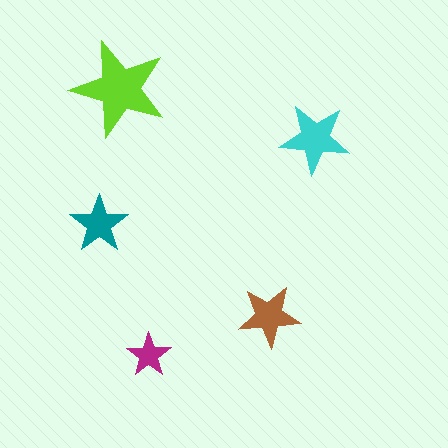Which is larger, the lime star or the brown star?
The lime one.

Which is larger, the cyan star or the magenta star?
The cyan one.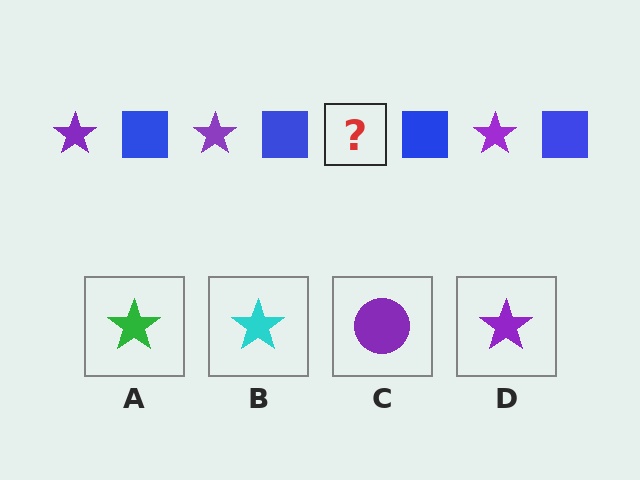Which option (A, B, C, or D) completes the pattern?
D.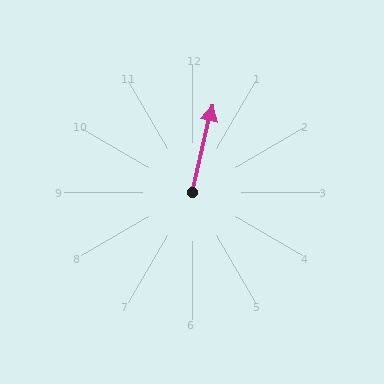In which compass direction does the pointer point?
North.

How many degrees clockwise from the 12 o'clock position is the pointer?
Approximately 14 degrees.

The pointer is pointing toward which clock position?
Roughly 12 o'clock.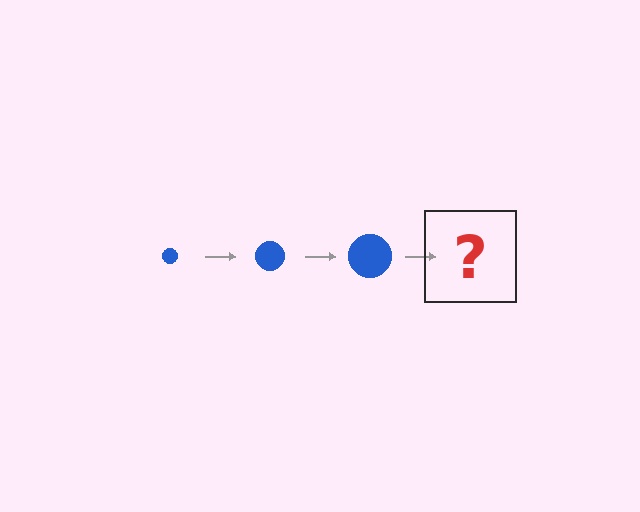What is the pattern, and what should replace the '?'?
The pattern is that the circle gets progressively larger each step. The '?' should be a blue circle, larger than the previous one.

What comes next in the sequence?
The next element should be a blue circle, larger than the previous one.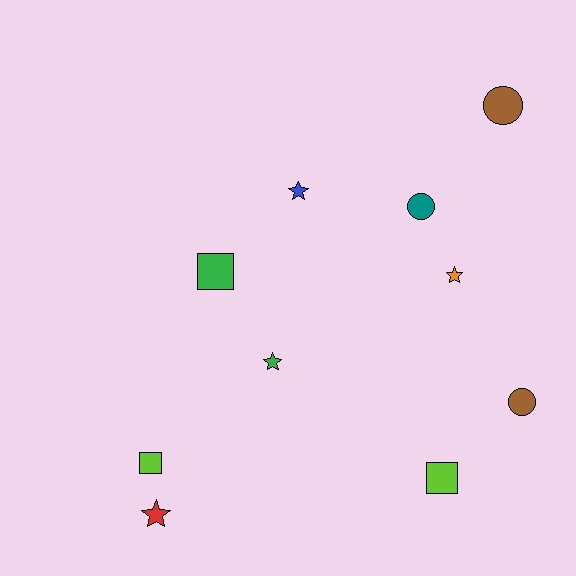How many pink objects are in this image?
There are no pink objects.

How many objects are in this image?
There are 10 objects.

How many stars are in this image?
There are 4 stars.